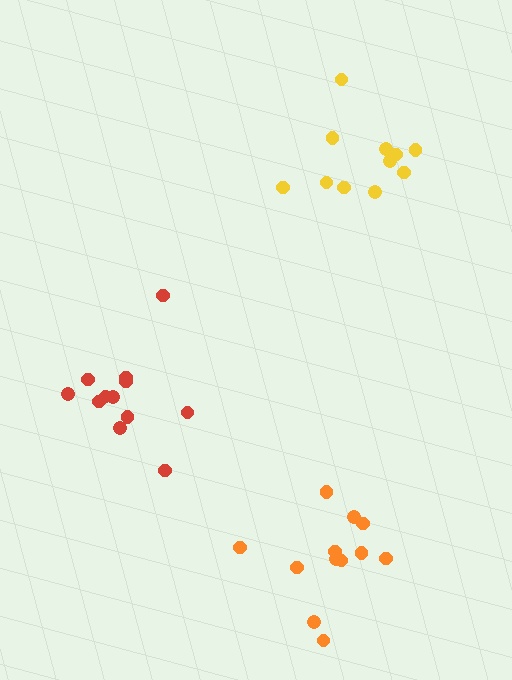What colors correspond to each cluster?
The clusters are colored: orange, yellow, red.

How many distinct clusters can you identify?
There are 3 distinct clusters.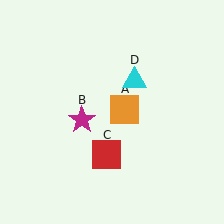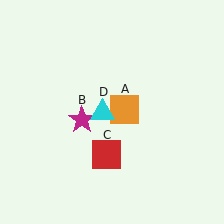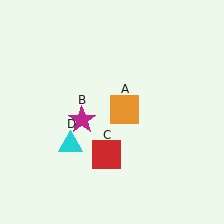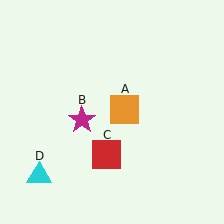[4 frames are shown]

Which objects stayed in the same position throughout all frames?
Orange square (object A) and magenta star (object B) and red square (object C) remained stationary.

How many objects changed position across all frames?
1 object changed position: cyan triangle (object D).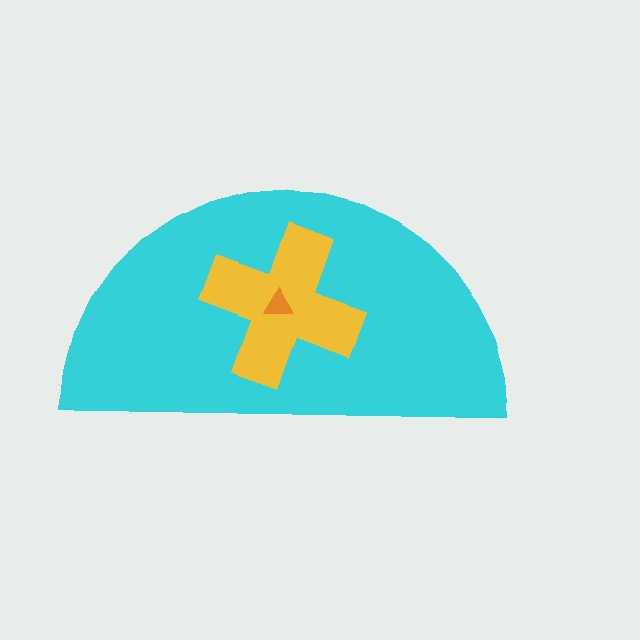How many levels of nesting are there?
3.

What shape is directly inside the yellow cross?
The orange triangle.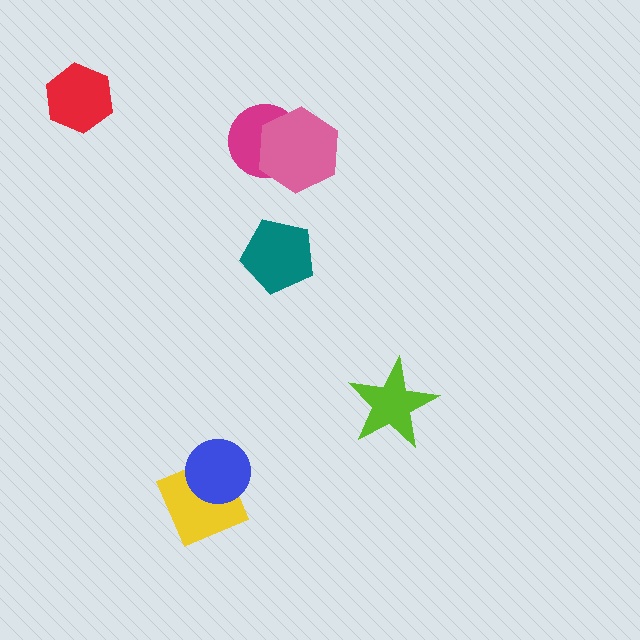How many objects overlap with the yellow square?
1 object overlaps with the yellow square.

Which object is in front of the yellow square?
The blue circle is in front of the yellow square.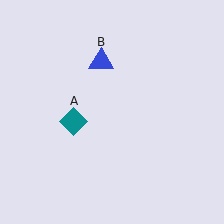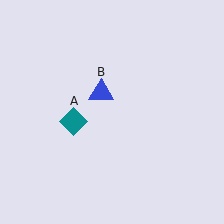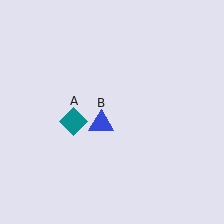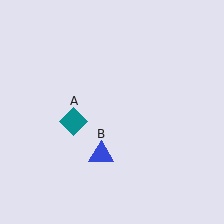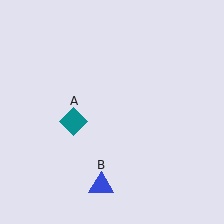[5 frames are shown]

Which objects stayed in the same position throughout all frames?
Teal diamond (object A) remained stationary.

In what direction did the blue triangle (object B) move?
The blue triangle (object B) moved down.